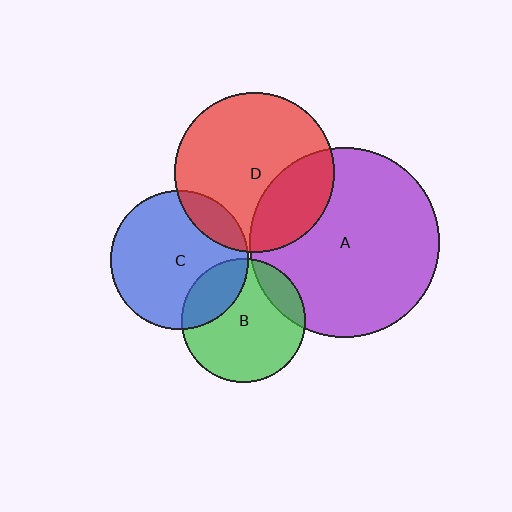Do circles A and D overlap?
Yes.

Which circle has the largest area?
Circle A (purple).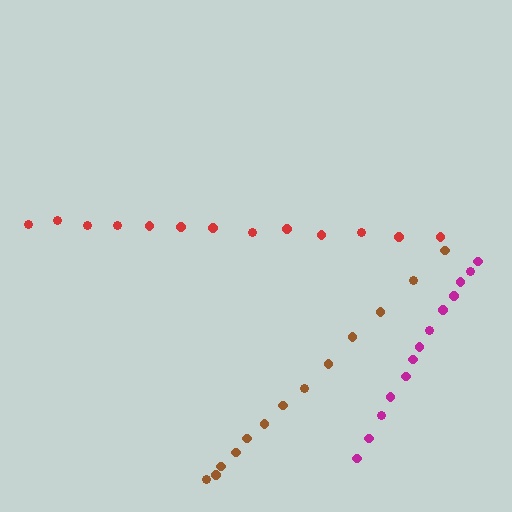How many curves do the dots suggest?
There are 3 distinct paths.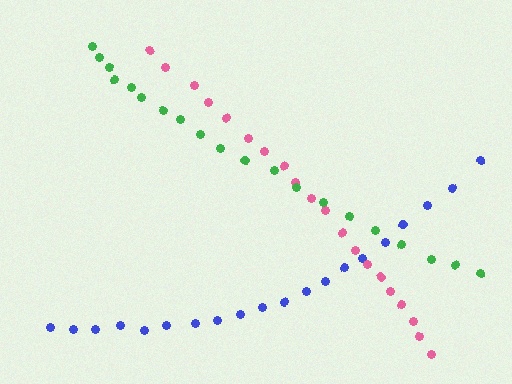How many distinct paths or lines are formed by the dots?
There are 3 distinct paths.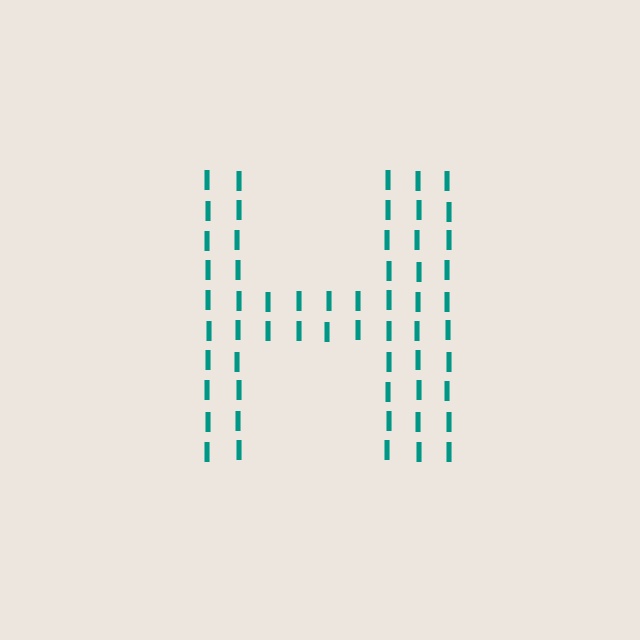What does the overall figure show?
The overall figure shows the letter H.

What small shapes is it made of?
It is made of small letter I's.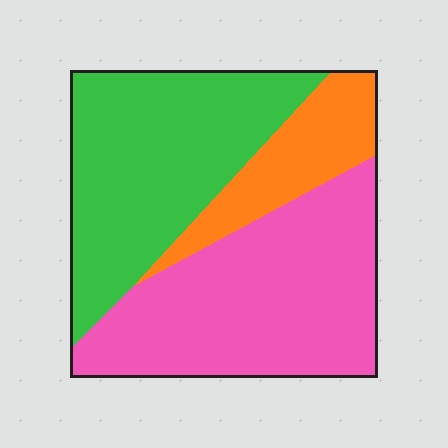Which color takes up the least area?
Orange, at roughly 15%.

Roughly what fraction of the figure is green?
Green takes up between a third and a half of the figure.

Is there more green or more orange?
Green.